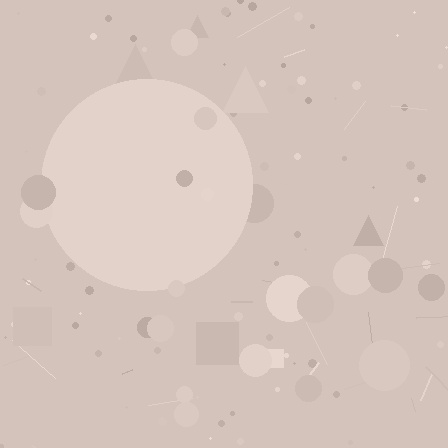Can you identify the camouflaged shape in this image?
The camouflaged shape is a circle.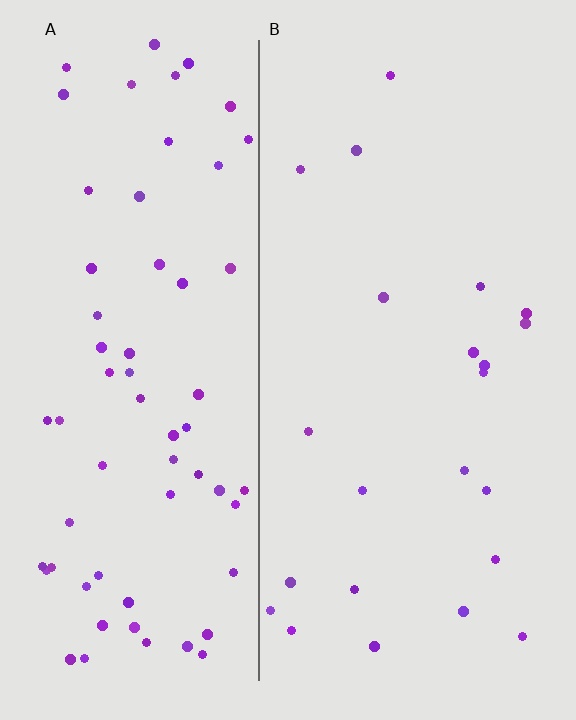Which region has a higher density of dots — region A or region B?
A (the left).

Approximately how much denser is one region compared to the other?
Approximately 2.9× — region A over region B.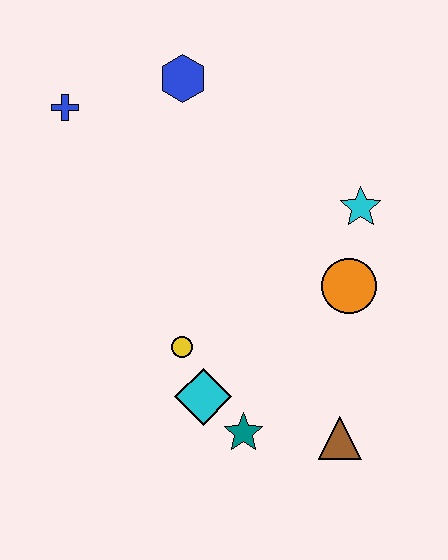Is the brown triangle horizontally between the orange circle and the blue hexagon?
Yes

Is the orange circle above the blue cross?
No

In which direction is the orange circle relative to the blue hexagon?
The orange circle is below the blue hexagon.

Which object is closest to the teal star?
The cyan diamond is closest to the teal star.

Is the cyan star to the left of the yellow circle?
No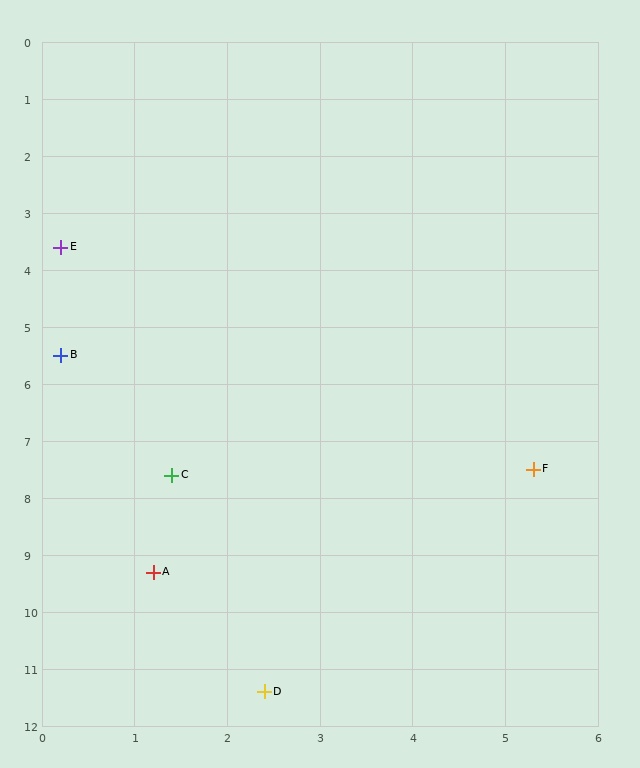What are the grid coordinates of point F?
Point F is at approximately (5.3, 7.5).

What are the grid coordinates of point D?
Point D is at approximately (2.4, 11.4).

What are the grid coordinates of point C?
Point C is at approximately (1.4, 7.6).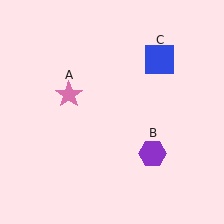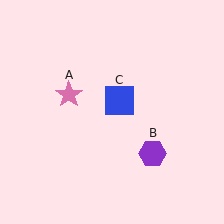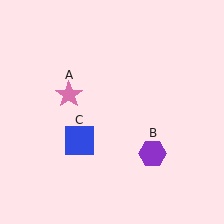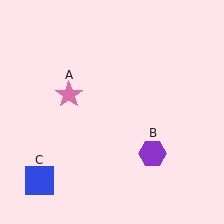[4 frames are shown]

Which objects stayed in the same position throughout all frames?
Pink star (object A) and purple hexagon (object B) remained stationary.